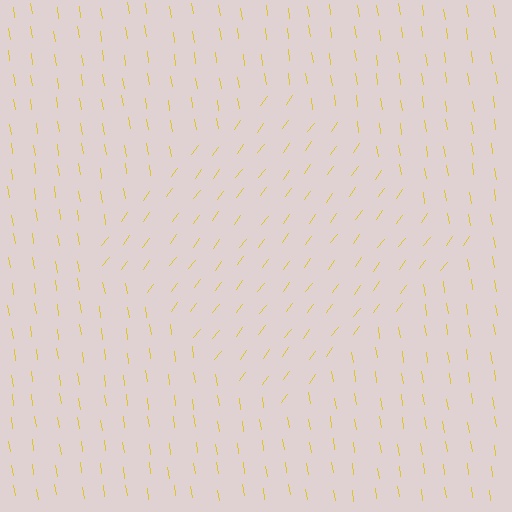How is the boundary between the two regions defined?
The boundary is defined purely by a change in line orientation (approximately 45 degrees difference). All lines are the same color and thickness.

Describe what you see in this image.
The image is filled with small yellow line segments. A diamond region in the image has lines oriented differently from the surrounding lines, creating a visible texture boundary.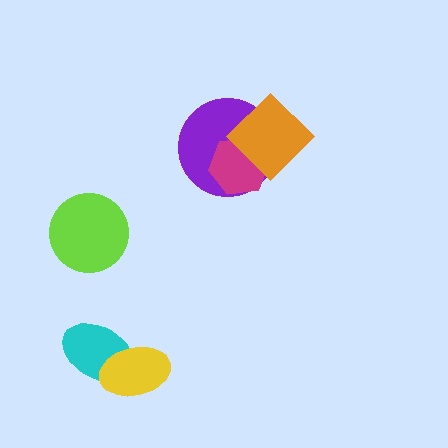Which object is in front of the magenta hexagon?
The orange diamond is in front of the magenta hexagon.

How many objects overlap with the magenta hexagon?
2 objects overlap with the magenta hexagon.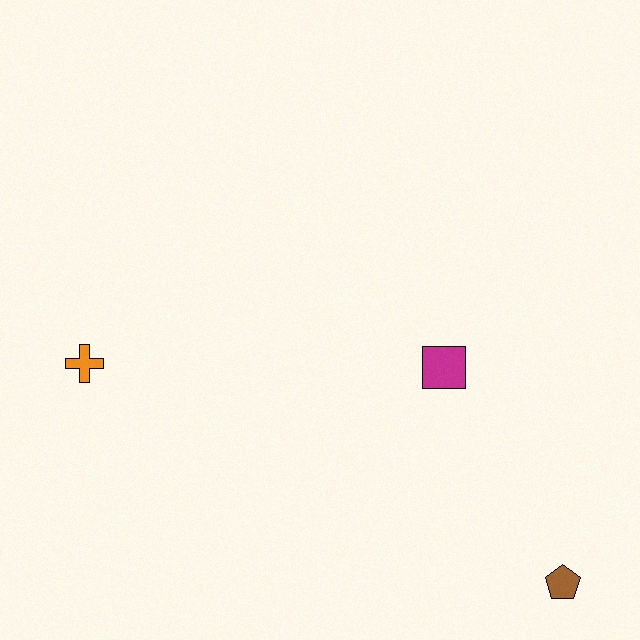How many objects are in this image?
There are 3 objects.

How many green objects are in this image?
There are no green objects.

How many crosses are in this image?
There is 1 cross.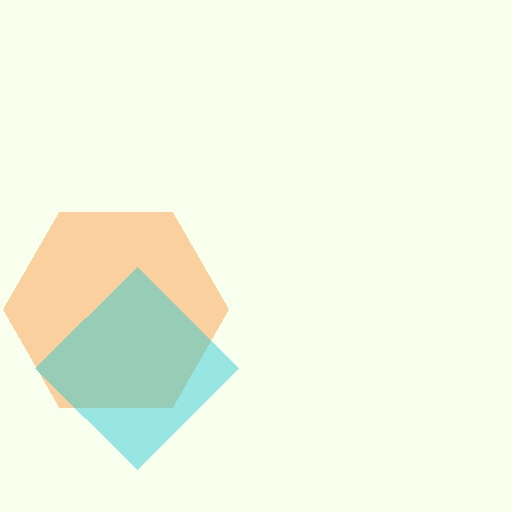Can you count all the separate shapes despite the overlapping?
Yes, there are 2 separate shapes.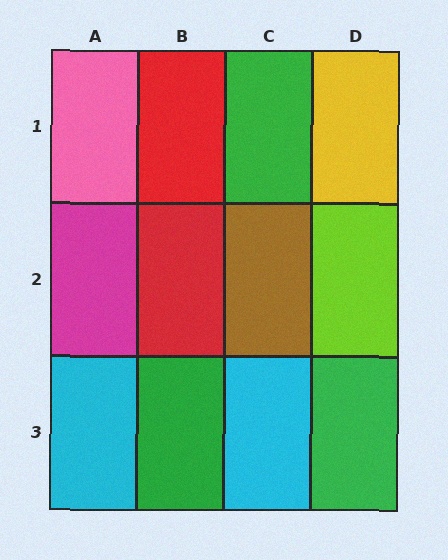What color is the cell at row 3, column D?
Green.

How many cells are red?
2 cells are red.